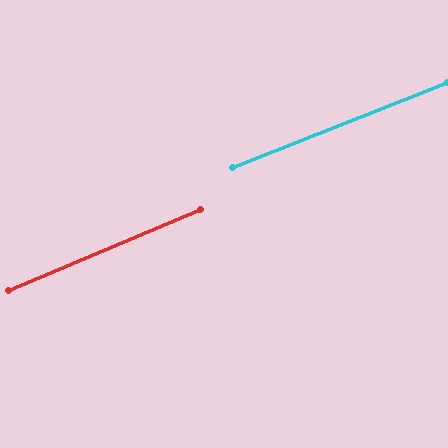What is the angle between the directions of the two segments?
Approximately 1 degree.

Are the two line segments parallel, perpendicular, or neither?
Parallel — their directions differ by only 1.3°.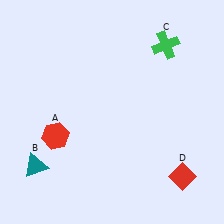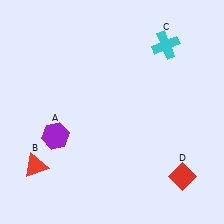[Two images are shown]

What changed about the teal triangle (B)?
In Image 1, B is teal. In Image 2, it changed to red.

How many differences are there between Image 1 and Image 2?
There are 3 differences between the two images.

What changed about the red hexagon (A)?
In Image 1, A is red. In Image 2, it changed to purple.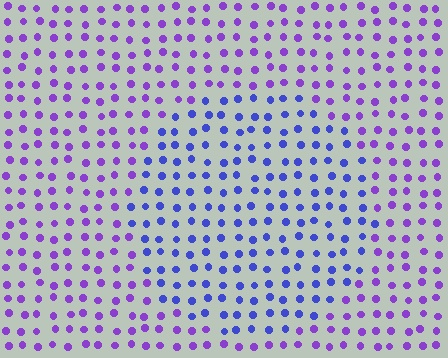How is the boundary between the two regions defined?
The boundary is defined purely by a slight shift in hue (about 36 degrees). Spacing, size, and orientation are identical on both sides.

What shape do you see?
I see a circle.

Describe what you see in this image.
The image is filled with small purple elements in a uniform arrangement. A circle-shaped region is visible where the elements are tinted to a slightly different hue, forming a subtle color boundary.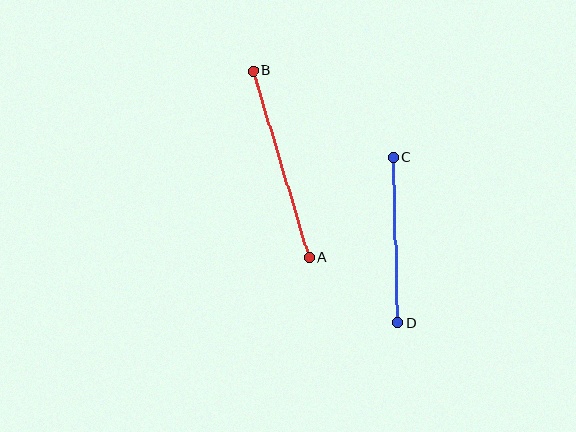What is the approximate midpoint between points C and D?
The midpoint is at approximately (395, 240) pixels.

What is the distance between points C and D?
The distance is approximately 166 pixels.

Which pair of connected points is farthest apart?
Points A and B are farthest apart.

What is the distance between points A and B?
The distance is approximately 195 pixels.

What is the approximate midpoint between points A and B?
The midpoint is at approximately (281, 164) pixels.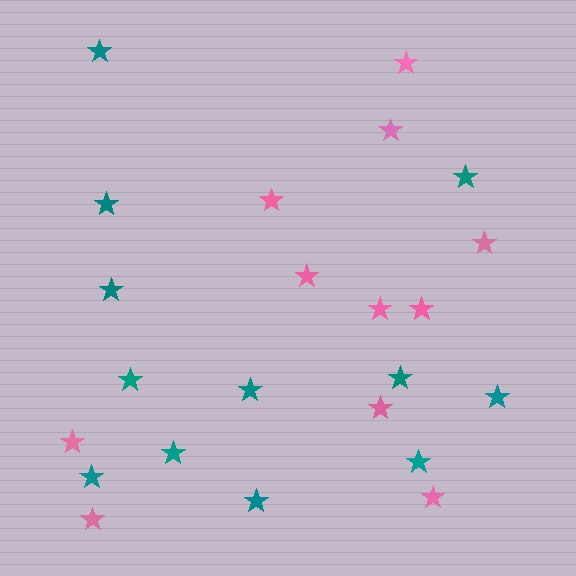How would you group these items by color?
There are 2 groups: one group of pink stars (11) and one group of teal stars (12).